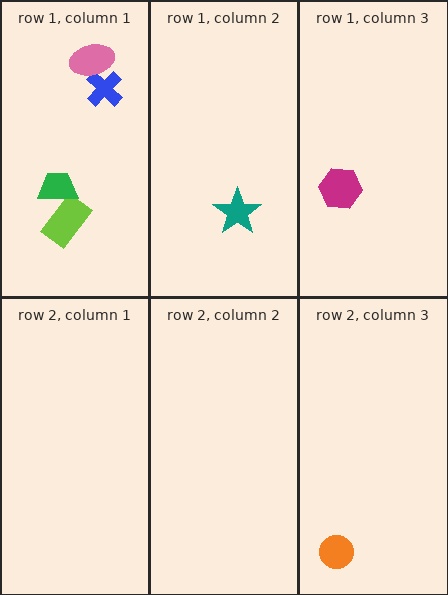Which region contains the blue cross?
The row 1, column 1 region.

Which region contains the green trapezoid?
The row 1, column 1 region.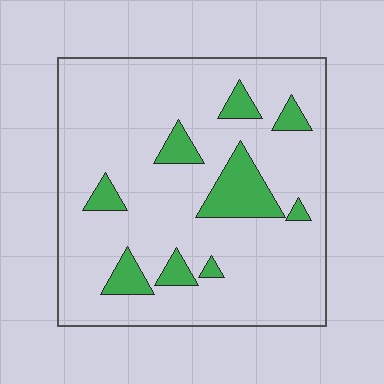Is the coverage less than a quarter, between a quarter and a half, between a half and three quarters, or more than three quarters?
Less than a quarter.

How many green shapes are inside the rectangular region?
9.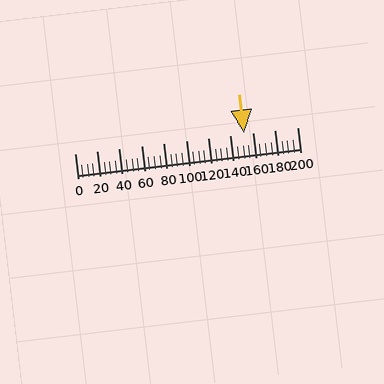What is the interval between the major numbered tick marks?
The major tick marks are spaced 20 units apart.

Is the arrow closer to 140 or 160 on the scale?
The arrow is closer to 160.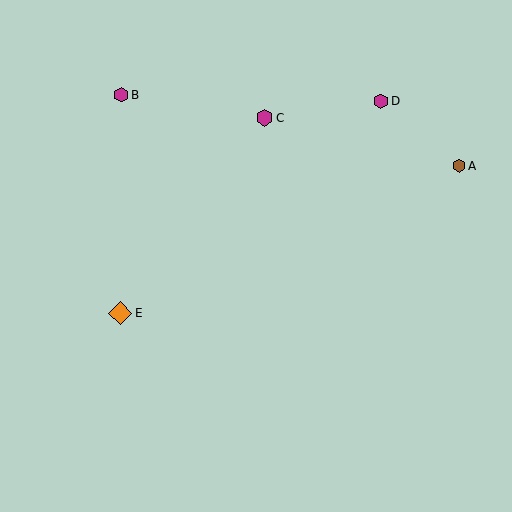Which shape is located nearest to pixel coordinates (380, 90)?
The magenta hexagon (labeled D) at (381, 101) is nearest to that location.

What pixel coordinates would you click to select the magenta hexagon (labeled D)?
Click at (381, 101) to select the magenta hexagon D.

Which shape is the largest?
The orange diamond (labeled E) is the largest.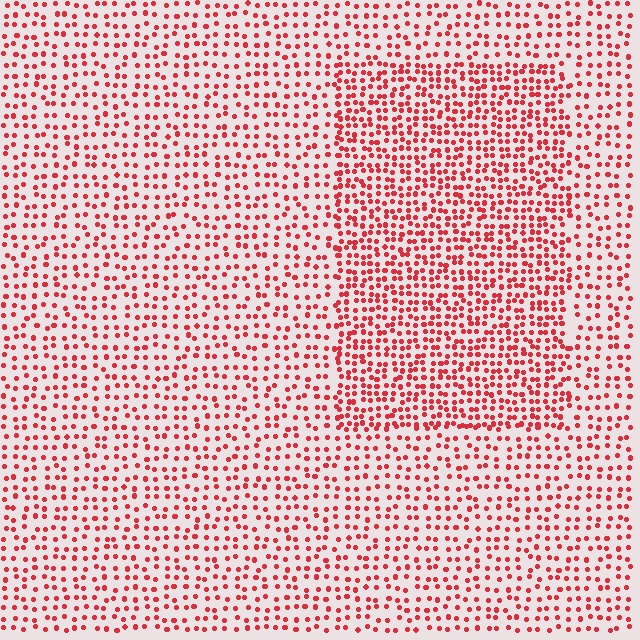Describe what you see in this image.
The image contains small red elements arranged at two different densities. A rectangle-shaped region is visible where the elements are more densely packed than the surrounding area.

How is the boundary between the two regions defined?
The boundary is defined by a change in element density (approximately 1.7x ratio). All elements are the same color, size, and shape.